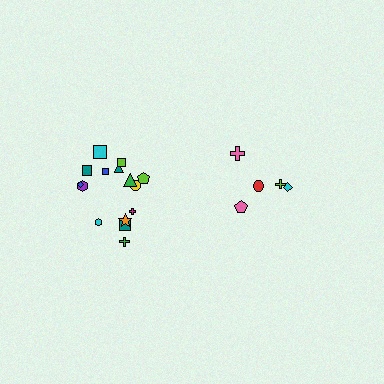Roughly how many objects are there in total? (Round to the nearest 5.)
Roughly 20 objects in total.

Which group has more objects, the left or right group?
The left group.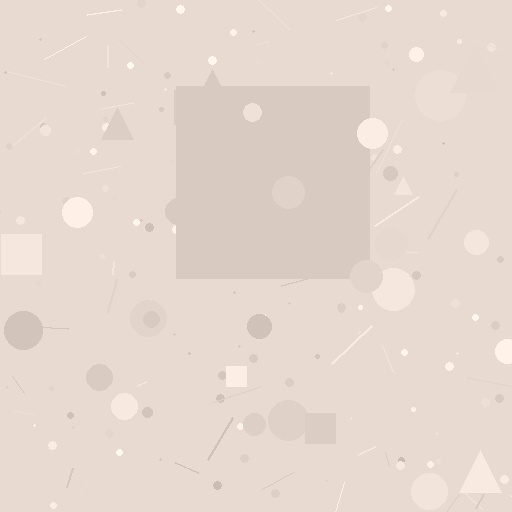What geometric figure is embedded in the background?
A square is embedded in the background.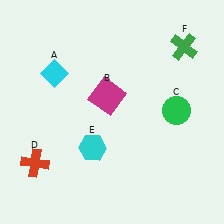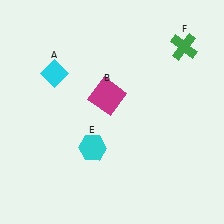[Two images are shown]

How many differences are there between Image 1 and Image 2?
There are 2 differences between the two images.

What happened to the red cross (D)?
The red cross (D) was removed in Image 2. It was in the bottom-left area of Image 1.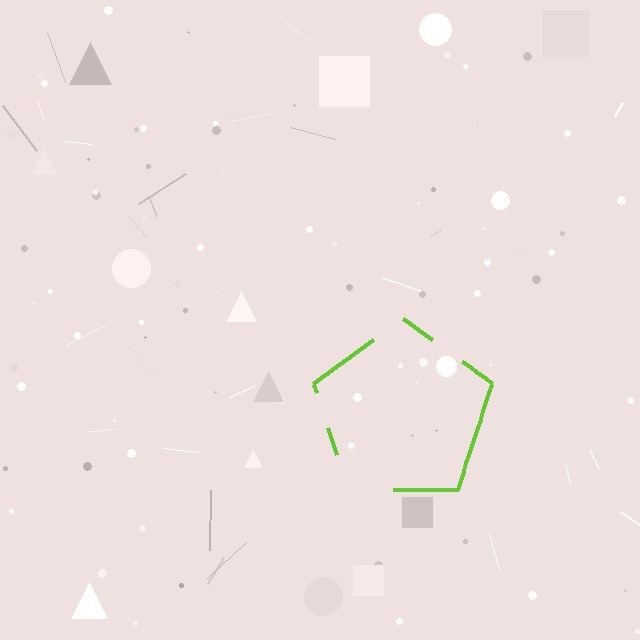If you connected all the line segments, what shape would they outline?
They would outline a pentagon.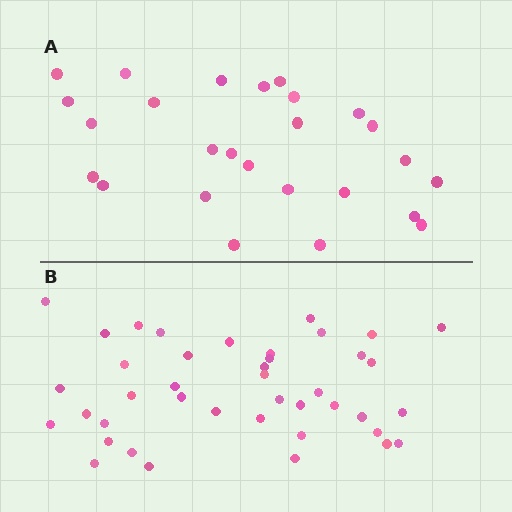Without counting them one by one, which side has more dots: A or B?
Region B (the bottom region) has more dots.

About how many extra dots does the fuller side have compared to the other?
Region B has approximately 15 more dots than region A.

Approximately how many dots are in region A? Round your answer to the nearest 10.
About 30 dots. (The exact count is 26, which rounds to 30.)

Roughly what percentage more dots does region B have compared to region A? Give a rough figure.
About 60% more.